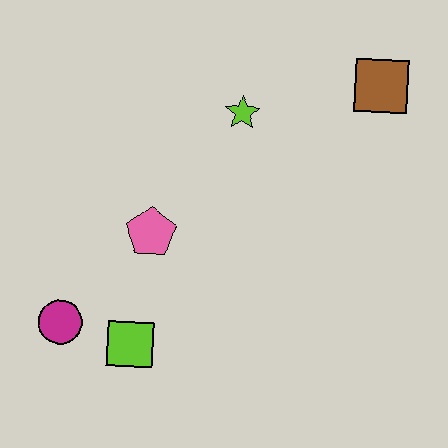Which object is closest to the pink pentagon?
The lime square is closest to the pink pentagon.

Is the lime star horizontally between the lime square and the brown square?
Yes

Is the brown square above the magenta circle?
Yes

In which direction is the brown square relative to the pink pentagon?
The brown square is to the right of the pink pentagon.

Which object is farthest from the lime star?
The magenta circle is farthest from the lime star.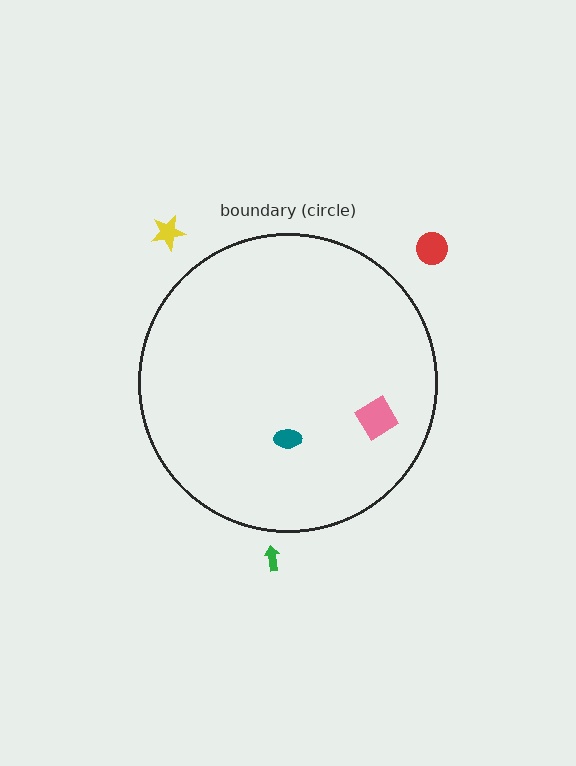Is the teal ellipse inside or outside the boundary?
Inside.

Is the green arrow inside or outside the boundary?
Outside.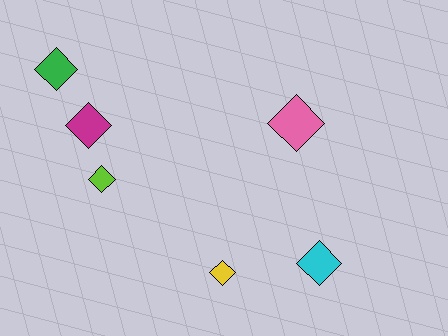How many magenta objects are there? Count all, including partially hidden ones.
There is 1 magenta object.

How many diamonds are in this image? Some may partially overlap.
There are 6 diamonds.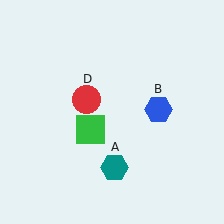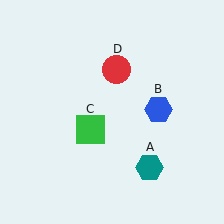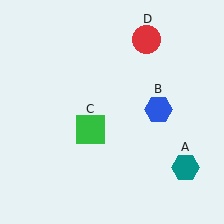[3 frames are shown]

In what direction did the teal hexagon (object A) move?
The teal hexagon (object A) moved right.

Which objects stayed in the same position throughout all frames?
Blue hexagon (object B) and green square (object C) remained stationary.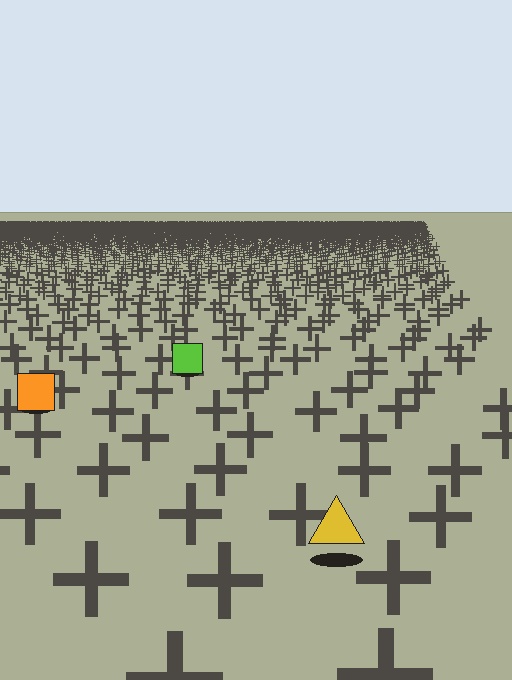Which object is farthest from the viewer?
The lime square is farthest from the viewer. It appears smaller and the ground texture around it is denser.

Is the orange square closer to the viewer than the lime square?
Yes. The orange square is closer — you can tell from the texture gradient: the ground texture is coarser near it.